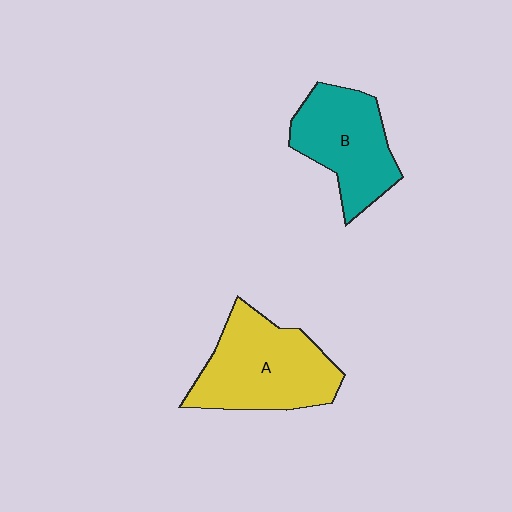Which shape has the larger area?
Shape A (yellow).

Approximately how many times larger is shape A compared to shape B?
Approximately 1.2 times.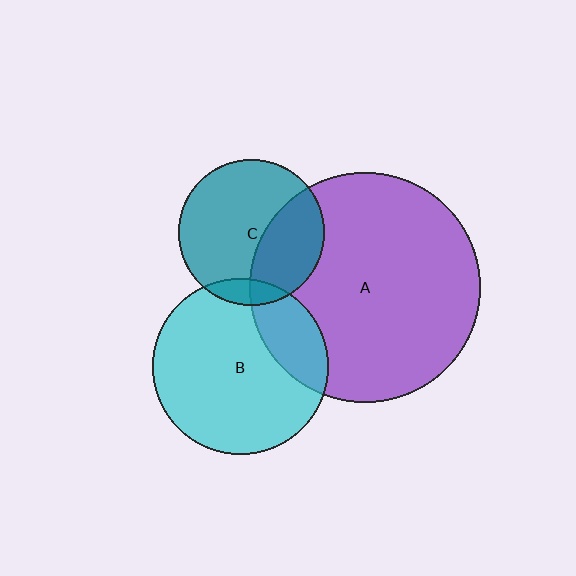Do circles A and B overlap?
Yes.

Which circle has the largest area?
Circle A (purple).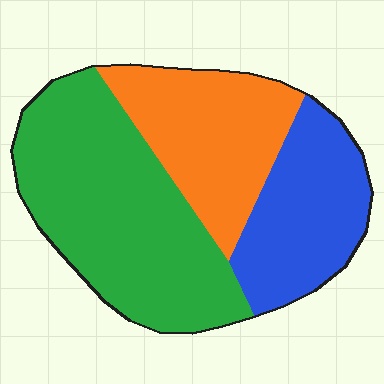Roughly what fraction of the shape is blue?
Blue takes up about one quarter (1/4) of the shape.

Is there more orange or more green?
Green.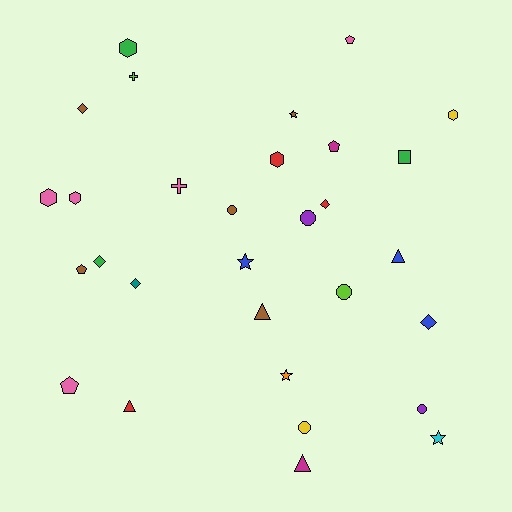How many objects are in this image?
There are 30 objects.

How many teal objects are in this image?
There is 1 teal object.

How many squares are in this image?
There is 1 square.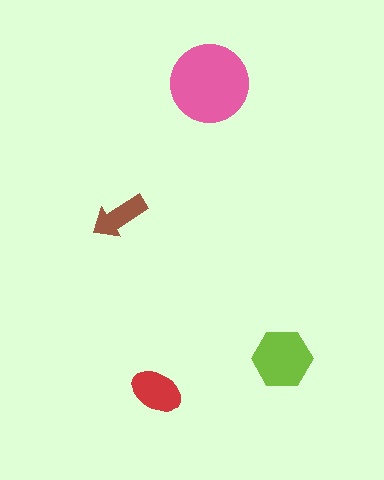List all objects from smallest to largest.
The brown arrow, the red ellipse, the lime hexagon, the pink circle.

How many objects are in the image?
There are 4 objects in the image.